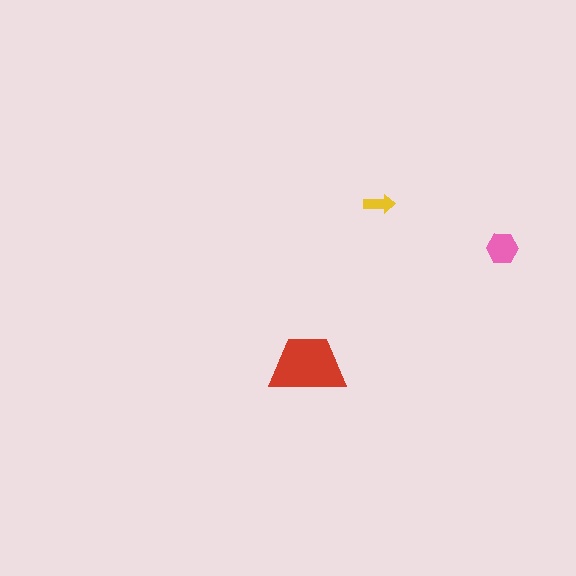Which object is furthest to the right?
The pink hexagon is rightmost.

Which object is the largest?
The red trapezoid.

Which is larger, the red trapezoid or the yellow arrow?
The red trapezoid.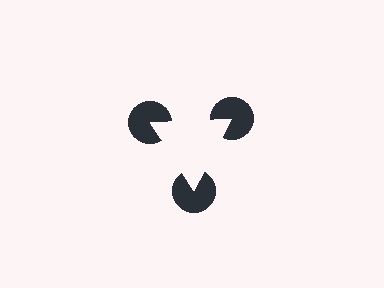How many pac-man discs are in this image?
There are 3 — one at each vertex of the illusory triangle.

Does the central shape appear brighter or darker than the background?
It typically appears slightly brighter than the background, even though no actual brightness change is drawn.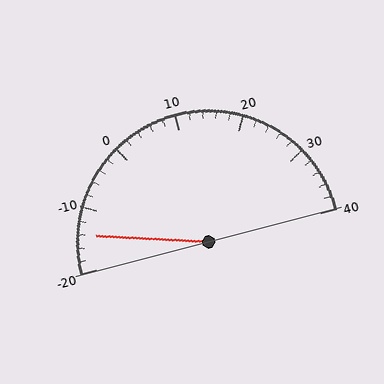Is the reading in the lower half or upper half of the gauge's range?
The reading is in the lower half of the range (-20 to 40).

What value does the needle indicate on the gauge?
The needle indicates approximately -14.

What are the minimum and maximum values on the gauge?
The gauge ranges from -20 to 40.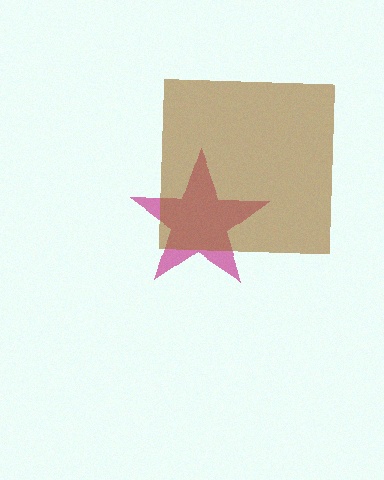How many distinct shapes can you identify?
There are 2 distinct shapes: a magenta star, a brown square.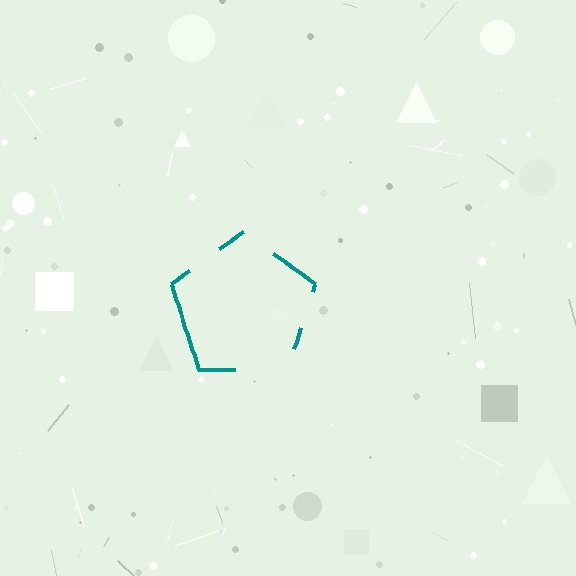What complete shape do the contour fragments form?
The contour fragments form a pentagon.